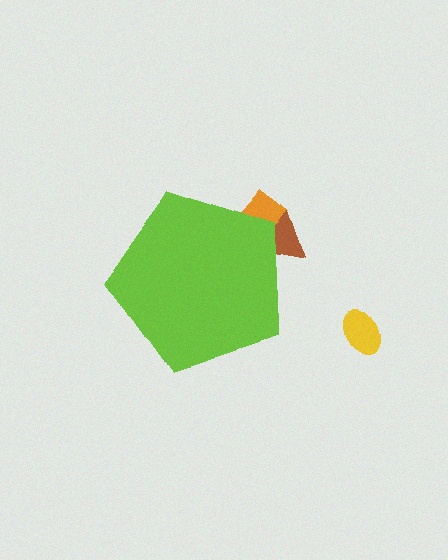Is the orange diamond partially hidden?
Yes, the orange diamond is partially hidden behind the lime pentagon.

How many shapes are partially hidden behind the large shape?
2 shapes are partially hidden.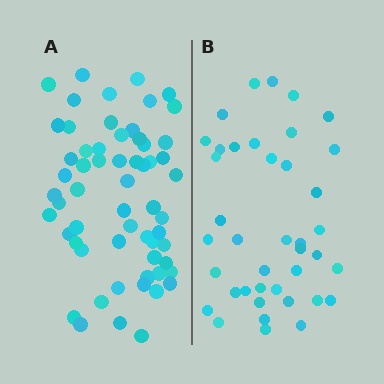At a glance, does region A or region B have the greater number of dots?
Region A (the left region) has more dots.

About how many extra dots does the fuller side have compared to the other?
Region A has approximately 20 more dots than region B.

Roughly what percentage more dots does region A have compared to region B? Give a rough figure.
About 50% more.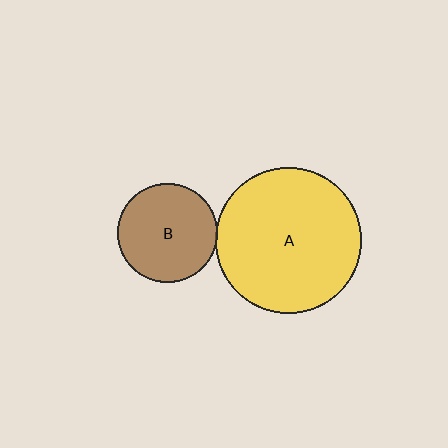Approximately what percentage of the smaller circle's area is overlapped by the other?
Approximately 5%.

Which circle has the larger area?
Circle A (yellow).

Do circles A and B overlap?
Yes.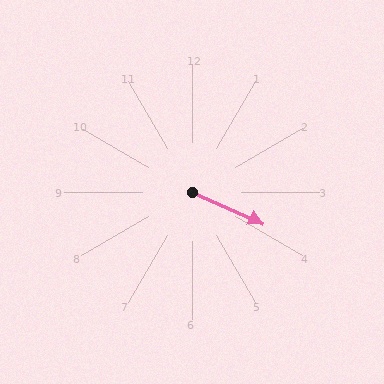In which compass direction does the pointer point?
Southeast.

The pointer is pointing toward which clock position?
Roughly 4 o'clock.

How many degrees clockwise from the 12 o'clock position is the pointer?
Approximately 114 degrees.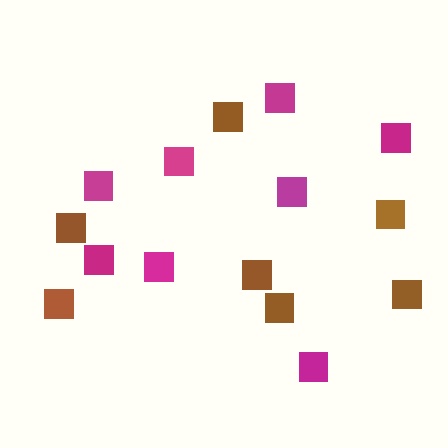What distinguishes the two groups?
There are 2 groups: one group of magenta squares (8) and one group of brown squares (7).